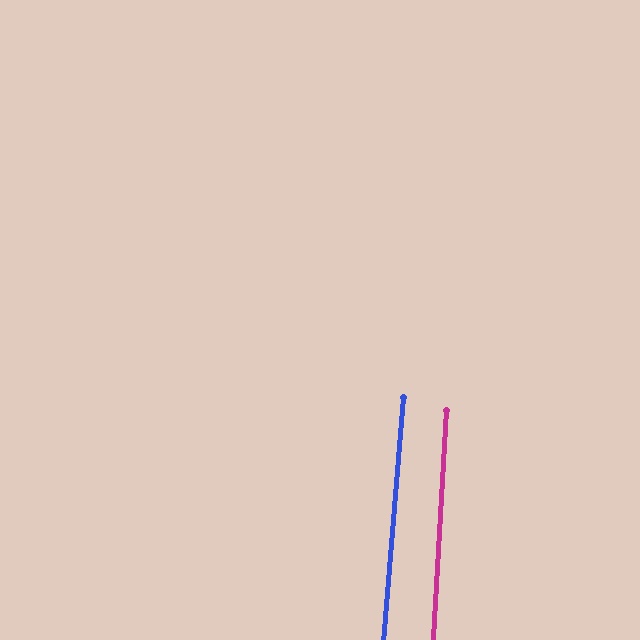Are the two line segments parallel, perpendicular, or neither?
Parallel — their directions differ by only 1.4°.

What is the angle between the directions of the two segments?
Approximately 1 degree.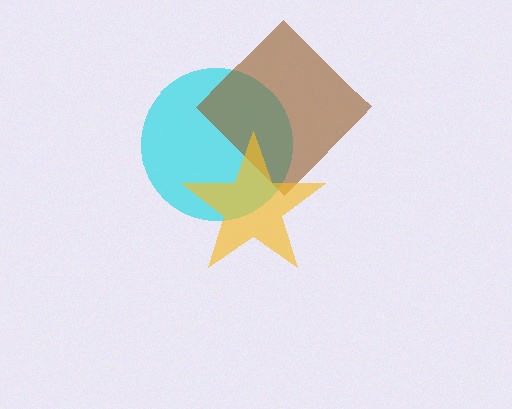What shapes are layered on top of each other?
The layered shapes are: a cyan circle, a brown diamond, a yellow star.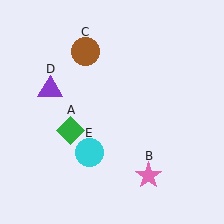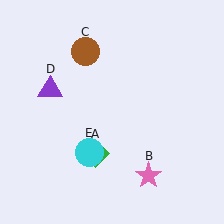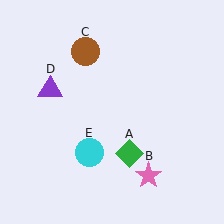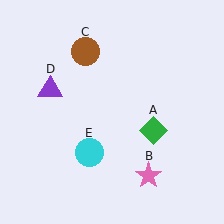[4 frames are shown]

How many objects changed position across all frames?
1 object changed position: green diamond (object A).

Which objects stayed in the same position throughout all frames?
Pink star (object B) and brown circle (object C) and purple triangle (object D) and cyan circle (object E) remained stationary.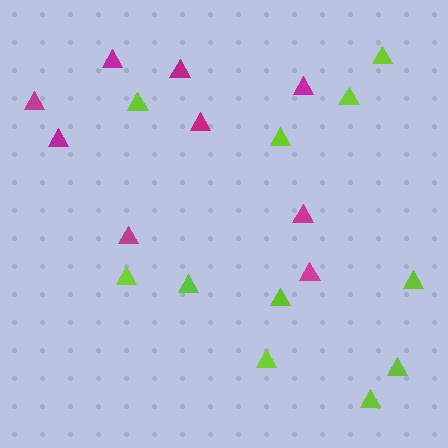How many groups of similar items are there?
There are 2 groups: one group of lime triangles (11) and one group of magenta triangles (9).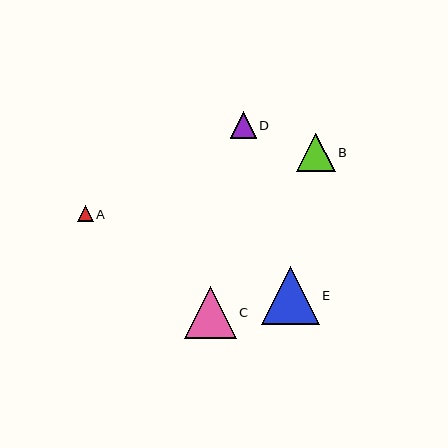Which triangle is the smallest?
Triangle A is the smallest with a size of approximately 16 pixels.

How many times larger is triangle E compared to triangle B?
Triangle E is approximately 1.5 times the size of triangle B.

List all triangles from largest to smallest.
From largest to smallest: E, C, B, D, A.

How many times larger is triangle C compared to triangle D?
Triangle C is approximately 2.0 times the size of triangle D.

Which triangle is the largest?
Triangle E is the largest with a size of approximately 58 pixels.